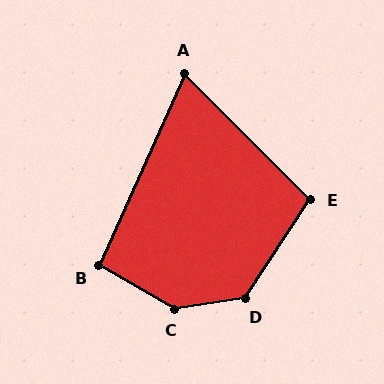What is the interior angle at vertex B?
Approximately 96 degrees (obtuse).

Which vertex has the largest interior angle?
C, at approximately 141 degrees.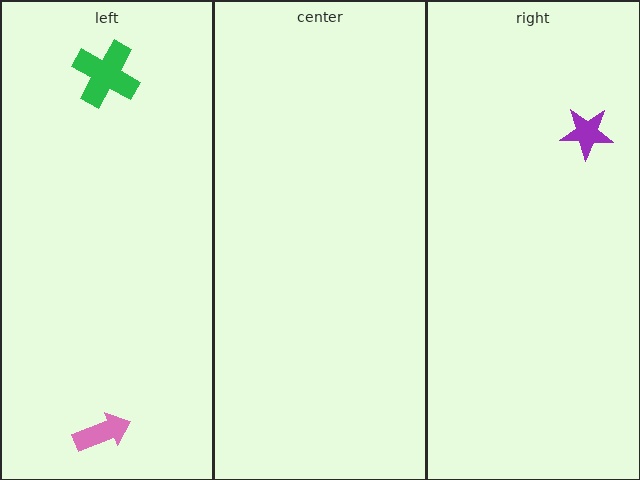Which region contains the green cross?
The left region.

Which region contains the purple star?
The right region.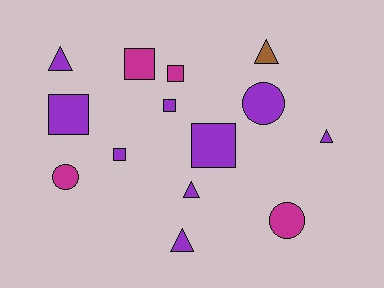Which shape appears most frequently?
Square, with 6 objects.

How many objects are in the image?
There are 14 objects.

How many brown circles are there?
There are no brown circles.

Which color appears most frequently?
Purple, with 9 objects.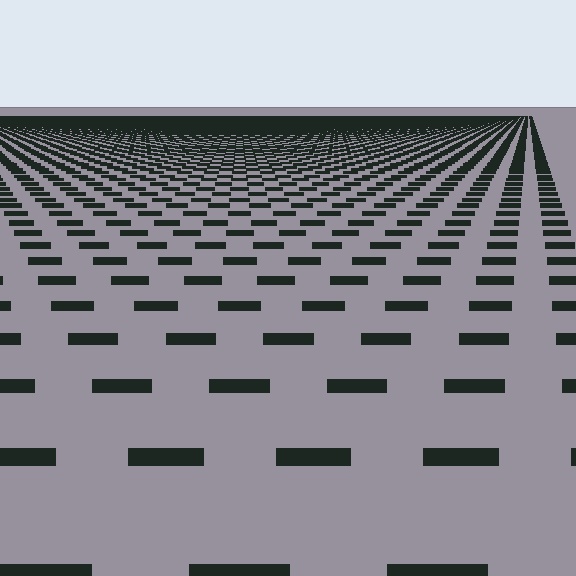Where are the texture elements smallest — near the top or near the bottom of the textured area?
Near the top.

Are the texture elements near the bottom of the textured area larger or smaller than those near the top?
Larger. Near the bottom, elements are closer to the viewer and appear at a bigger on-screen size.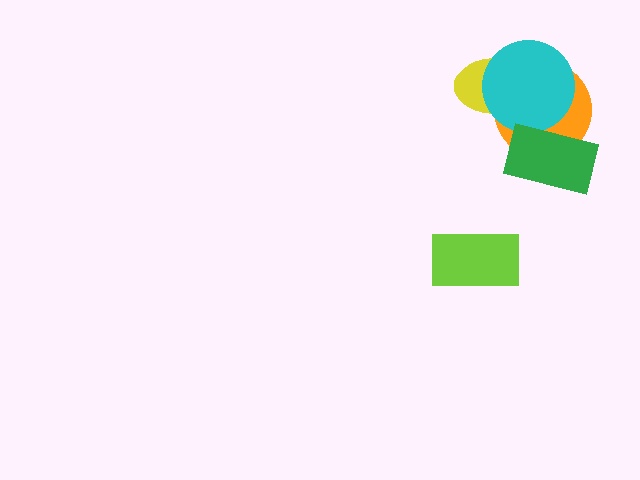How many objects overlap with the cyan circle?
3 objects overlap with the cyan circle.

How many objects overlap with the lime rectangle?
0 objects overlap with the lime rectangle.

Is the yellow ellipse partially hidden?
Yes, it is partially covered by another shape.